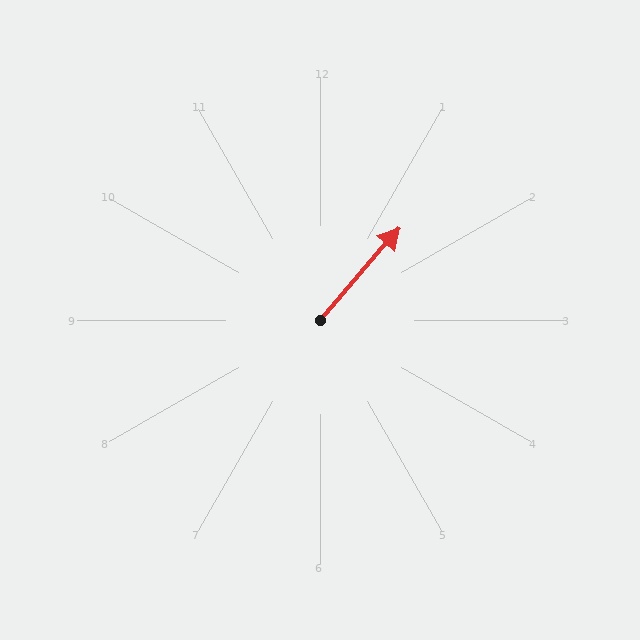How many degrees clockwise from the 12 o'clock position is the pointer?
Approximately 41 degrees.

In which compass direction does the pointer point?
Northeast.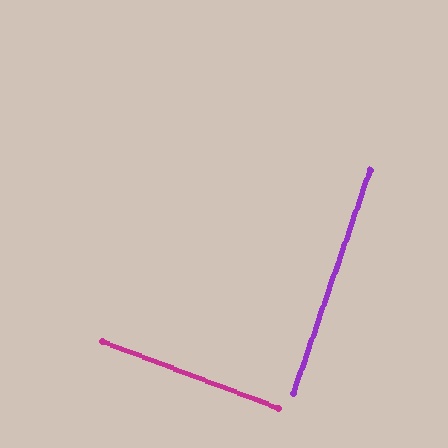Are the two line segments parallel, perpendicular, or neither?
Perpendicular — they meet at approximately 88°.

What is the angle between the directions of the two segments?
Approximately 88 degrees.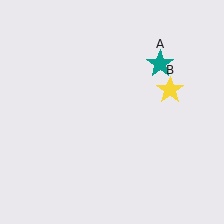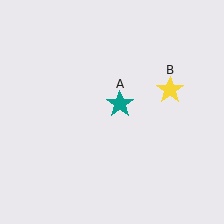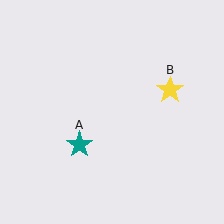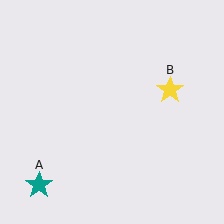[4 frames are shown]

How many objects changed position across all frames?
1 object changed position: teal star (object A).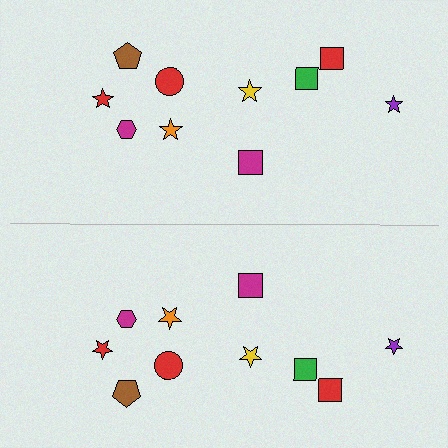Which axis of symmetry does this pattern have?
The pattern has a horizontal axis of symmetry running through the center of the image.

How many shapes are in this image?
There are 20 shapes in this image.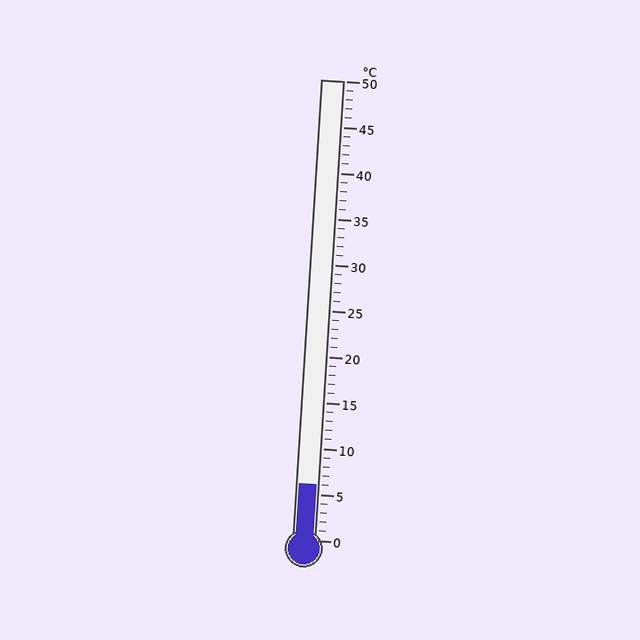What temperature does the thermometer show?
The thermometer shows approximately 6°C.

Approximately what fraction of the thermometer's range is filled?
The thermometer is filled to approximately 10% of its range.